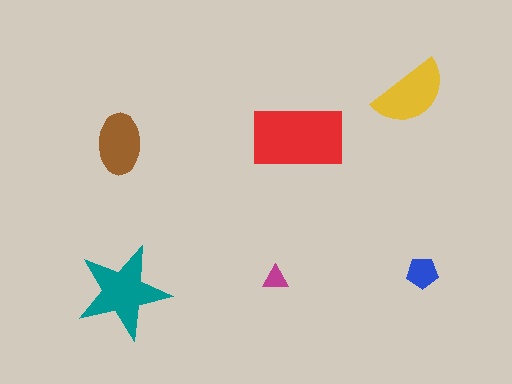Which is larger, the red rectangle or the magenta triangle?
The red rectangle.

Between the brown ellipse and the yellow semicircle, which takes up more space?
The yellow semicircle.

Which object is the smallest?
The magenta triangle.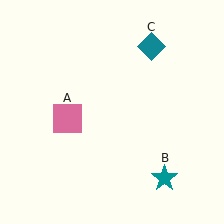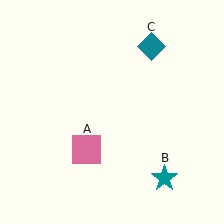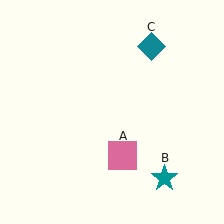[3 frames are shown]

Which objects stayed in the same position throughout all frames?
Teal star (object B) and teal diamond (object C) remained stationary.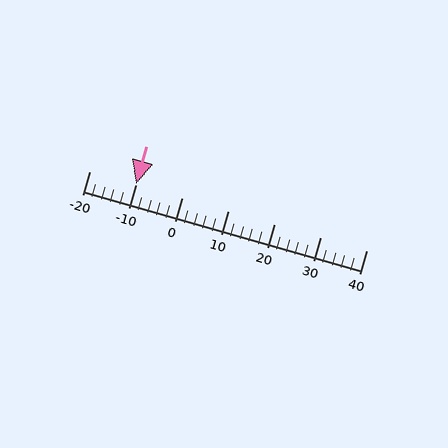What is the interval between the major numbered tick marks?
The major tick marks are spaced 10 units apart.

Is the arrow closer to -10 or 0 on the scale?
The arrow is closer to -10.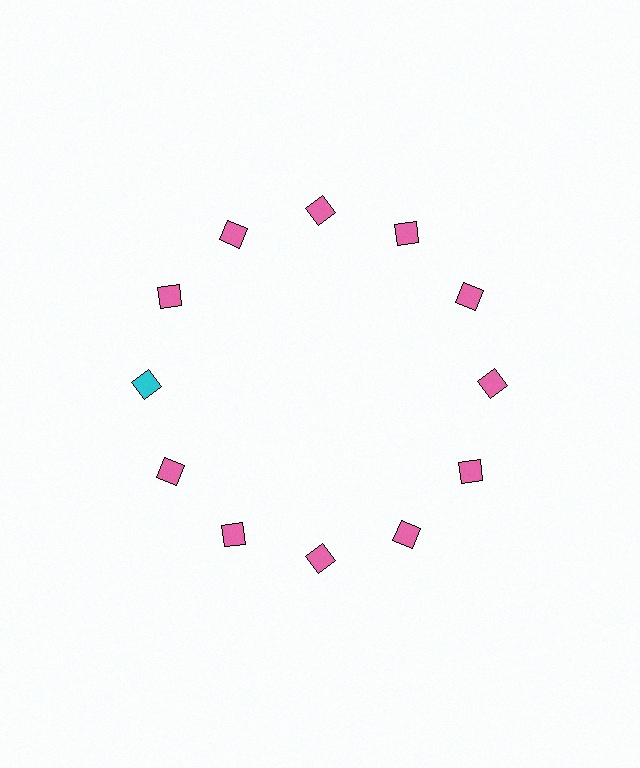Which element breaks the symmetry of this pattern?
The cyan square at roughly the 9 o'clock position breaks the symmetry. All other shapes are pink squares.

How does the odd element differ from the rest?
It has a different color: cyan instead of pink.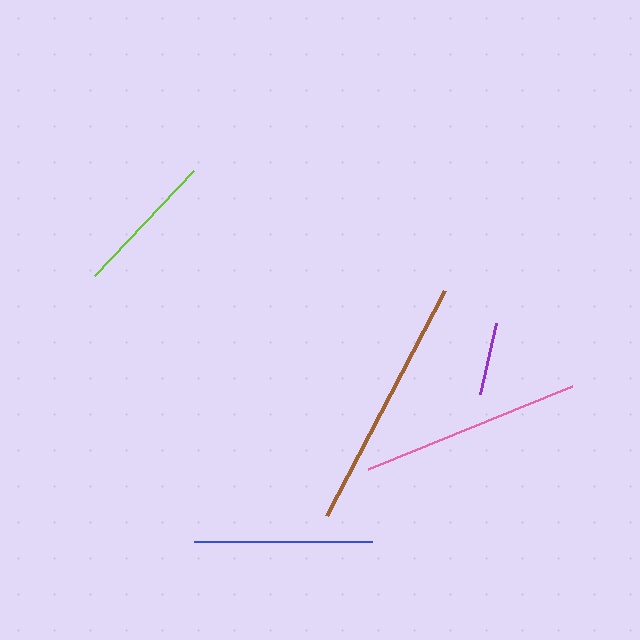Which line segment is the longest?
The brown line is the longest at approximately 254 pixels.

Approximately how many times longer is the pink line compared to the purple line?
The pink line is approximately 3.0 times the length of the purple line.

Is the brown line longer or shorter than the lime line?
The brown line is longer than the lime line.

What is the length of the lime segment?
The lime segment is approximately 144 pixels long.